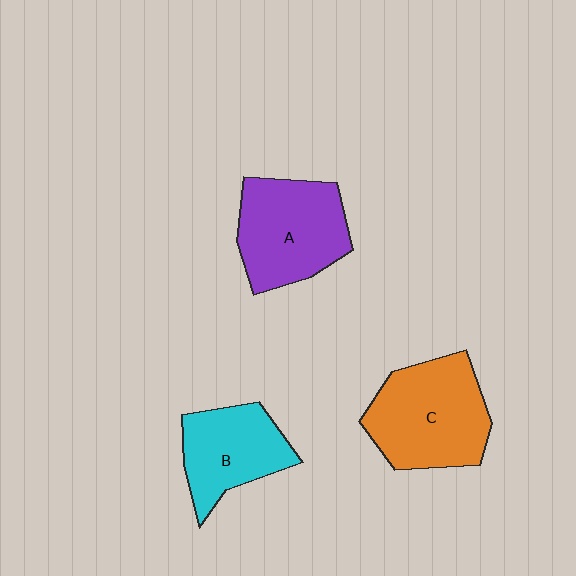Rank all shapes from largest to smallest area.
From largest to smallest: C (orange), A (purple), B (cyan).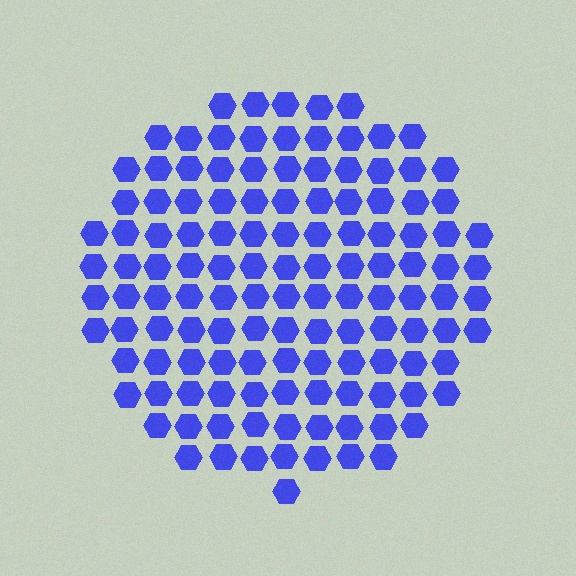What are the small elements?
The small elements are hexagons.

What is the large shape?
The large shape is a circle.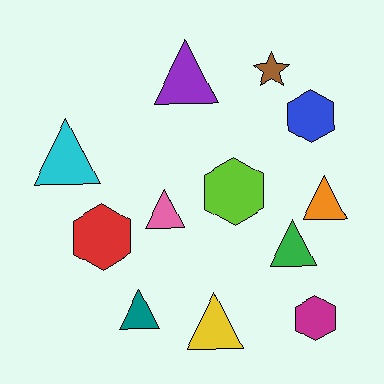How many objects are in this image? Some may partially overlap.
There are 12 objects.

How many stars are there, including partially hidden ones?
There is 1 star.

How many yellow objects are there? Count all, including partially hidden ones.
There is 1 yellow object.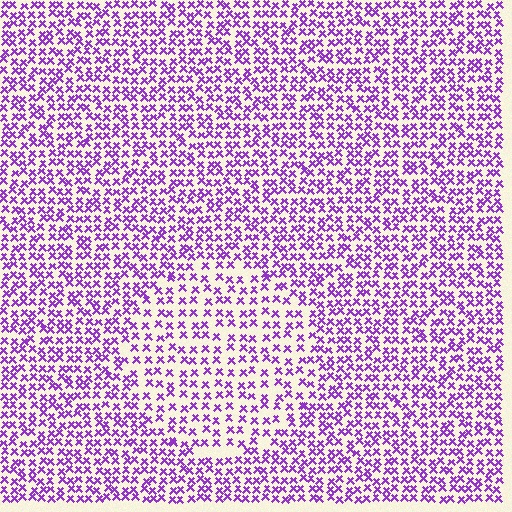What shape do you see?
I see a circle.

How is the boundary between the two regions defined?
The boundary is defined by a change in element density (approximately 1.6x ratio). All elements are the same color, size, and shape.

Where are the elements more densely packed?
The elements are more densely packed outside the circle boundary.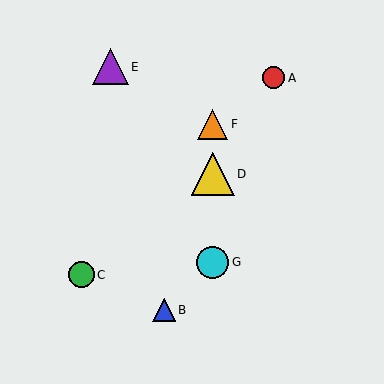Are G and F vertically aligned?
Yes, both are at x≈213.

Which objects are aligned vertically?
Objects D, F, G are aligned vertically.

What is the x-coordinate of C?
Object C is at x≈81.